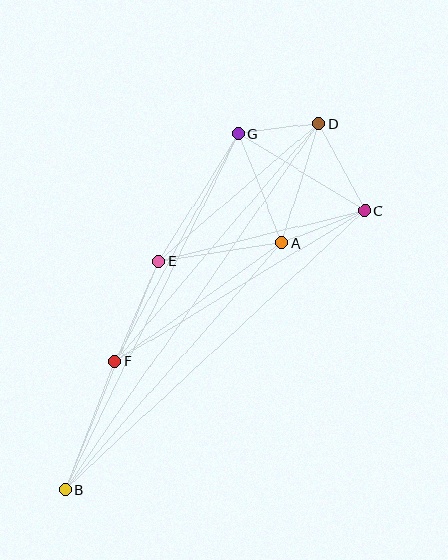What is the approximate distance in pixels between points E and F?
The distance between E and F is approximately 110 pixels.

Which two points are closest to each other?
Points D and G are closest to each other.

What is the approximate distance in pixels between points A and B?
The distance between A and B is approximately 329 pixels.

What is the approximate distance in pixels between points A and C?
The distance between A and C is approximately 89 pixels.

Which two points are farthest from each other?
Points B and D are farthest from each other.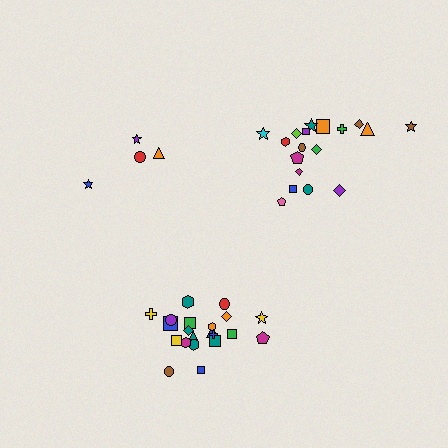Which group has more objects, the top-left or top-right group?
The top-right group.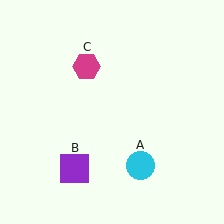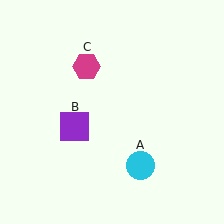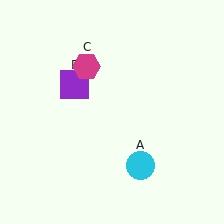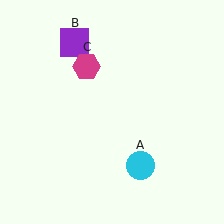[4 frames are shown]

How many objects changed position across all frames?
1 object changed position: purple square (object B).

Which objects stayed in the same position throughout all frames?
Cyan circle (object A) and magenta hexagon (object C) remained stationary.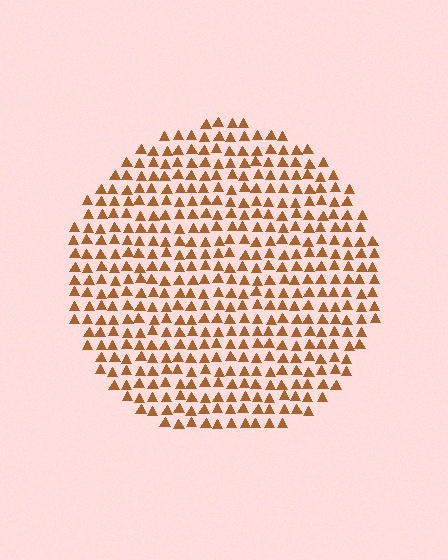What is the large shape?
The large shape is a circle.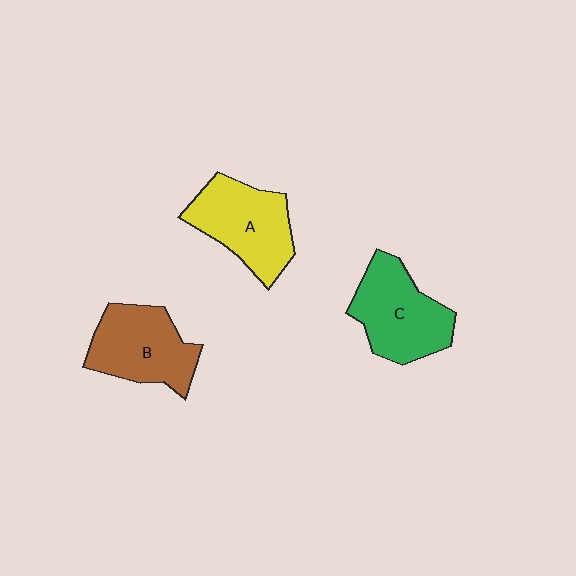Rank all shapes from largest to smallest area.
From largest to smallest: C (green), A (yellow), B (brown).